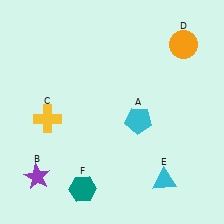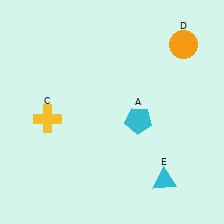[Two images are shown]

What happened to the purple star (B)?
The purple star (B) was removed in Image 2. It was in the bottom-left area of Image 1.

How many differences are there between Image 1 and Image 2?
There are 2 differences between the two images.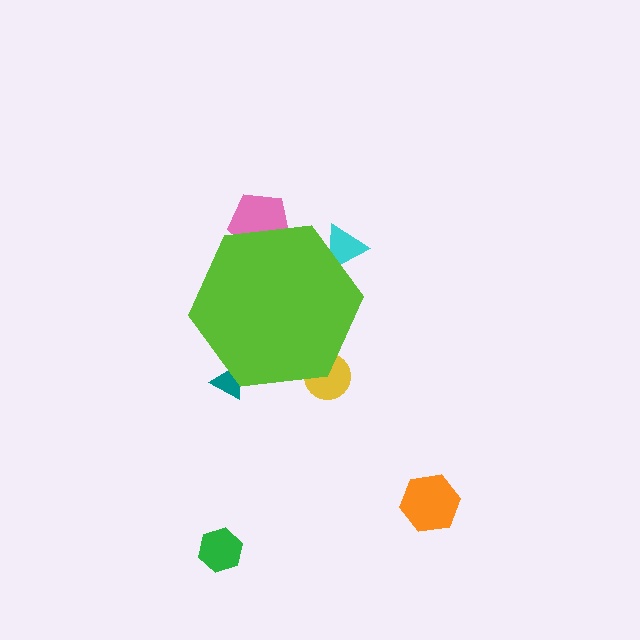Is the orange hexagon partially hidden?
No, the orange hexagon is fully visible.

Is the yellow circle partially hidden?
Yes, the yellow circle is partially hidden behind the lime hexagon.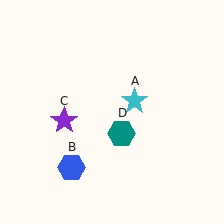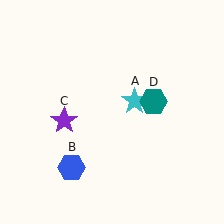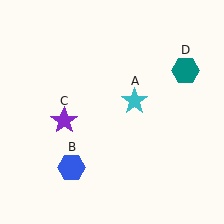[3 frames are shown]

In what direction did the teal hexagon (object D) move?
The teal hexagon (object D) moved up and to the right.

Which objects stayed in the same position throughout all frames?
Cyan star (object A) and blue hexagon (object B) and purple star (object C) remained stationary.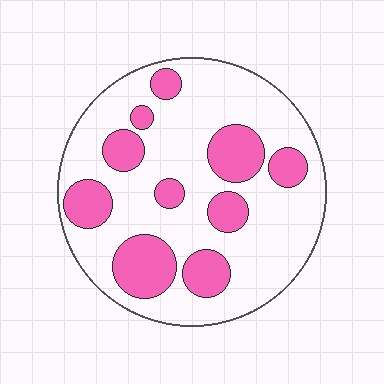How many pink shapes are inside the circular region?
10.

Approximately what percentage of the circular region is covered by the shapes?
Approximately 30%.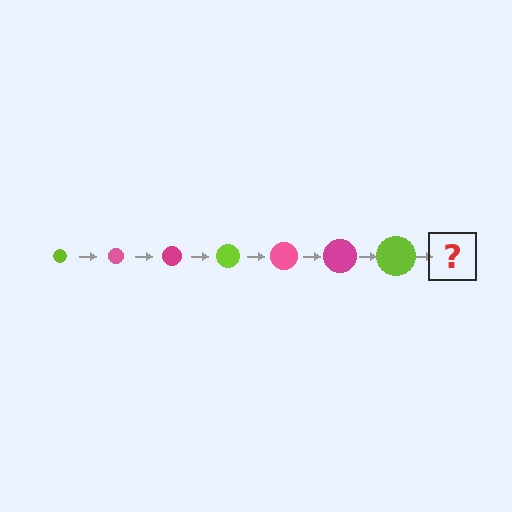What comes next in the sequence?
The next element should be a pink circle, larger than the previous one.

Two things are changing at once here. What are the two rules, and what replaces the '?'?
The two rules are that the circle grows larger each step and the color cycles through lime, pink, and magenta. The '?' should be a pink circle, larger than the previous one.